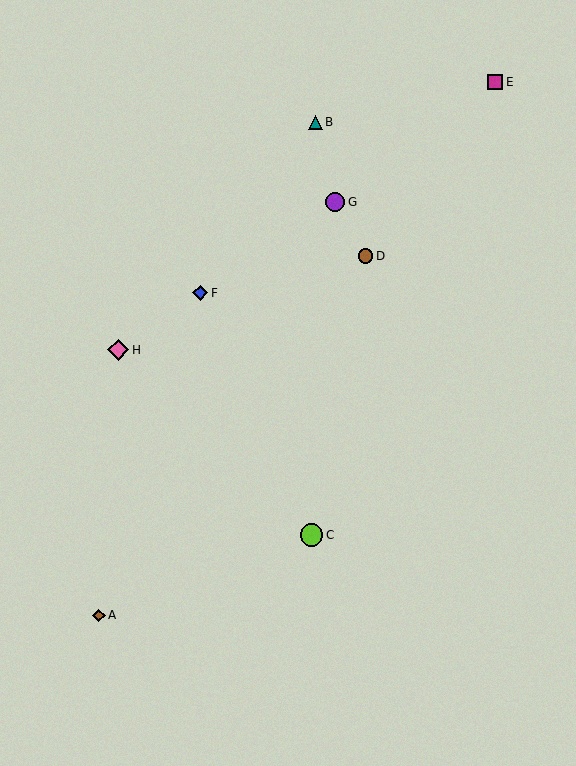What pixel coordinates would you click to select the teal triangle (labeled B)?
Click at (315, 122) to select the teal triangle B.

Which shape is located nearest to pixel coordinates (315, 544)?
The lime circle (labeled C) at (311, 535) is nearest to that location.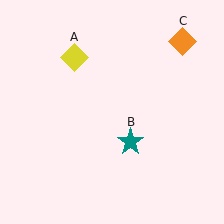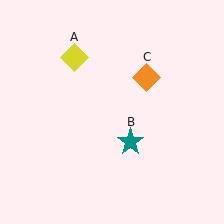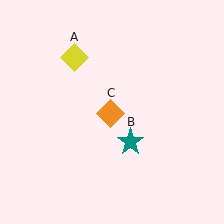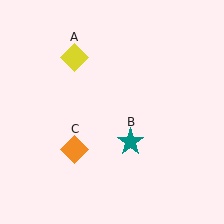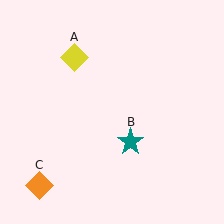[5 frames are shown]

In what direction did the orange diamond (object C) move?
The orange diamond (object C) moved down and to the left.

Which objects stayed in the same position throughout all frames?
Yellow diamond (object A) and teal star (object B) remained stationary.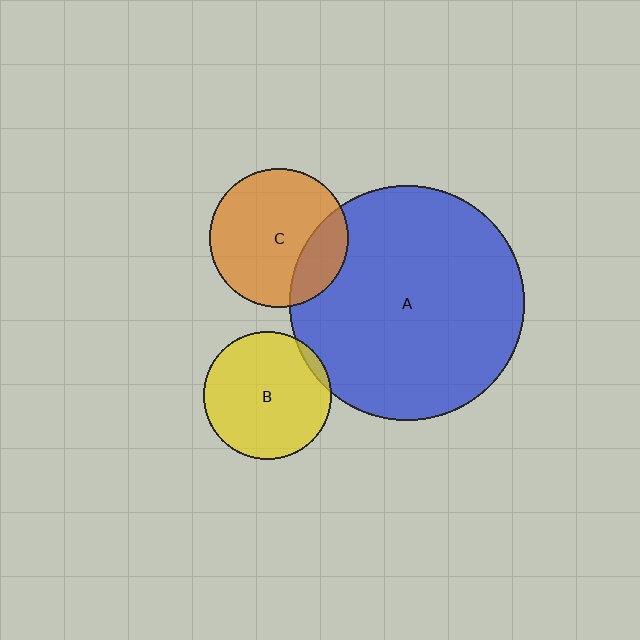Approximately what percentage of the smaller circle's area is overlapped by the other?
Approximately 5%.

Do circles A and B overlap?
Yes.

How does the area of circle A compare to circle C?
Approximately 2.9 times.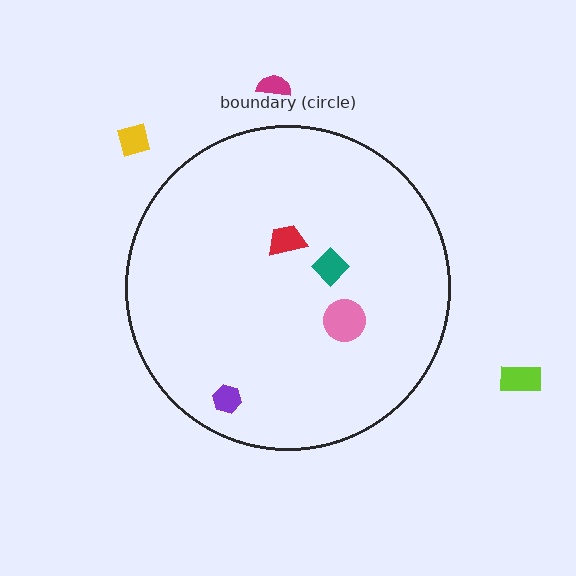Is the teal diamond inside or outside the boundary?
Inside.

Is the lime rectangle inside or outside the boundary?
Outside.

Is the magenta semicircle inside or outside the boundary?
Outside.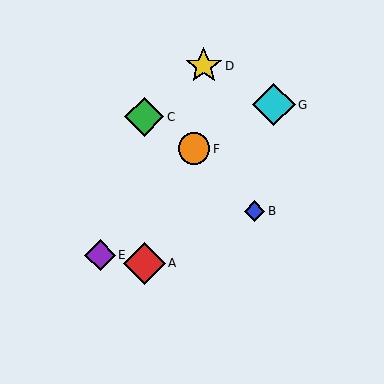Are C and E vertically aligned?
No, C is at x≈144 and E is at x≈100.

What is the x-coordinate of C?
Object C is at x≈144.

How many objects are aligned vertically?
2 objects (A, C) are aligned vertically.